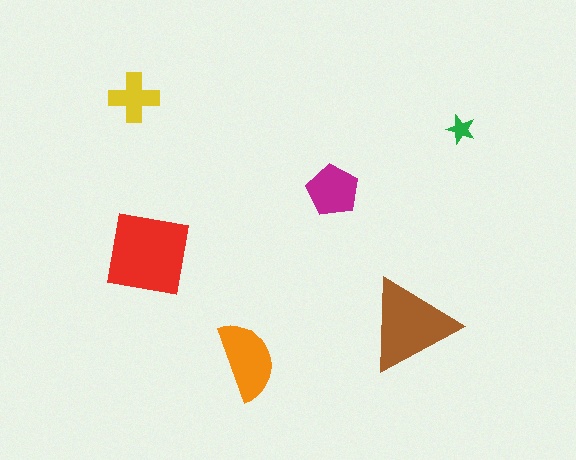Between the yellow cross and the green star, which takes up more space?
The yellow cross.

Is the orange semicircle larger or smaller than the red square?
Smaller.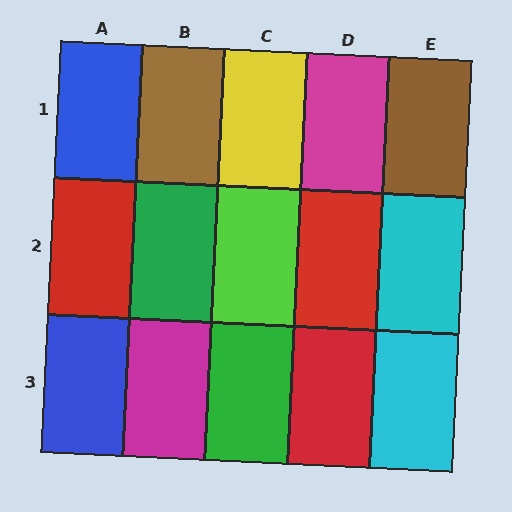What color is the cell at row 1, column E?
Brown.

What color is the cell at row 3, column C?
Green.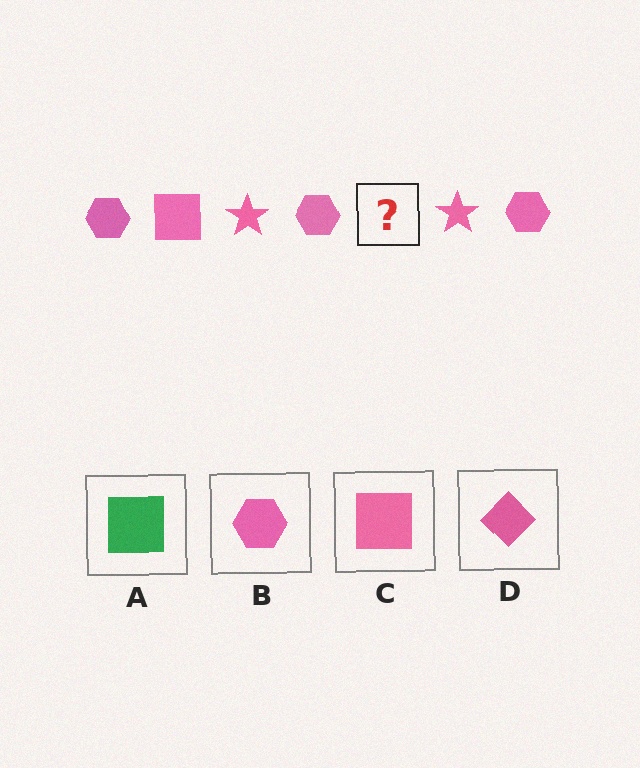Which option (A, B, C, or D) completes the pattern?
C.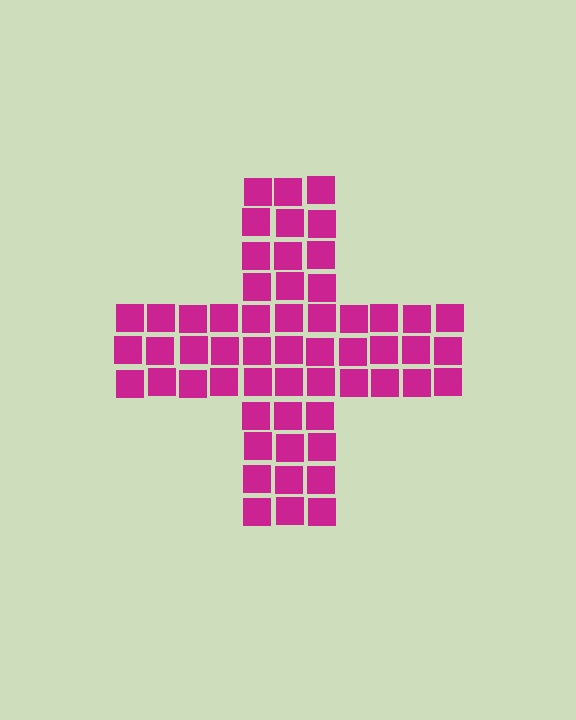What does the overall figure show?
The overall figure shows a cross.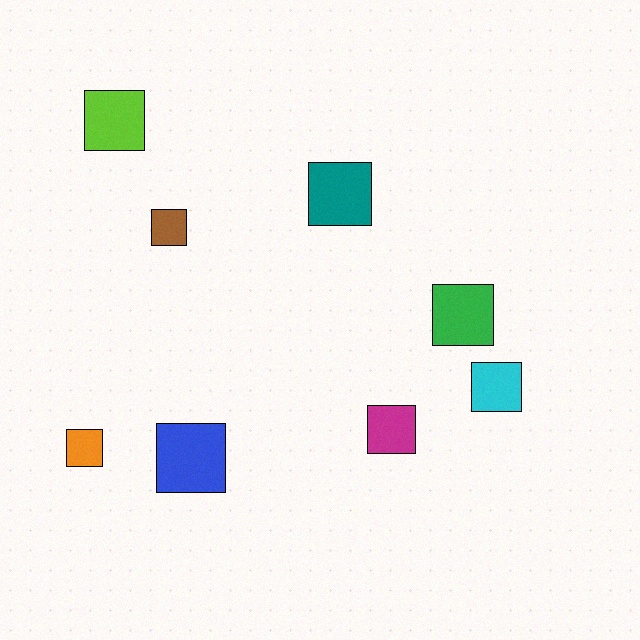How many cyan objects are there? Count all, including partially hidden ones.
There is 1 cyan object.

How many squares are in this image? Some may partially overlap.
There are 8 squares.